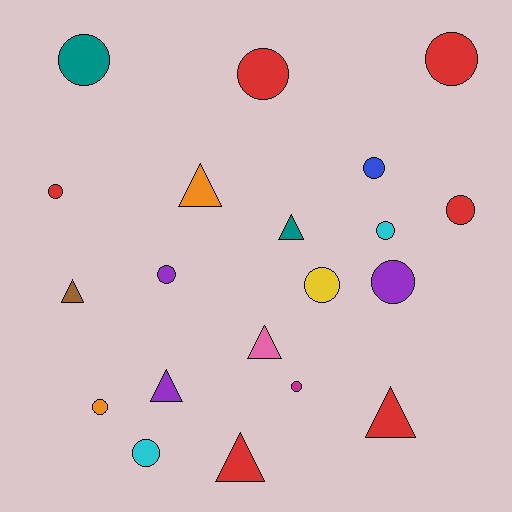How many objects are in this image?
There are 20 objects.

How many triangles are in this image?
There are 7 triangles.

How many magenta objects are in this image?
There is 1 magenta object.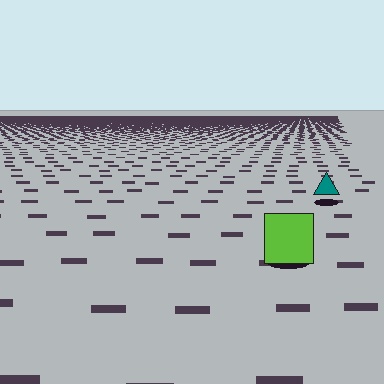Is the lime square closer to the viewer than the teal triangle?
Yes. The lime square is closer — you can tell from the texture gradient: the ground texture is coarser near it.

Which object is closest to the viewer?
The lime square is closest. The texture marks near it are larger and more spread out.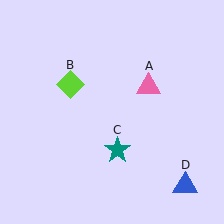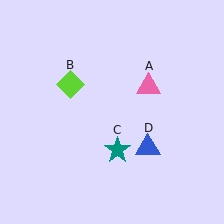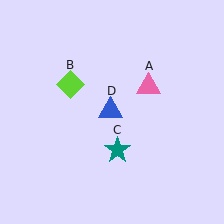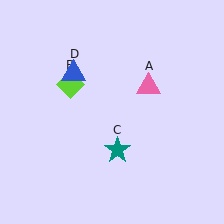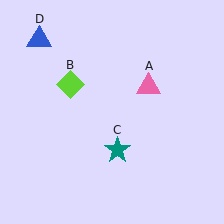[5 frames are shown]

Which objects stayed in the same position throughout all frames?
Pink triangle (object A) and lime diamond (object B) and teal star (object C) remained stationary.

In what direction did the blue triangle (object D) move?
The blue triangle (object D) moved up and to the left.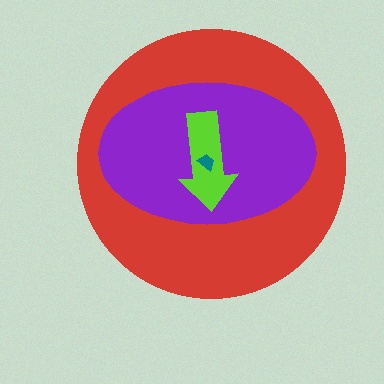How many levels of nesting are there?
4.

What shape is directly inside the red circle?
The purple ellipse.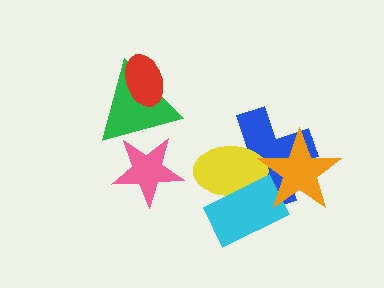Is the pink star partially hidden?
Yes, it is partially covered by another shape.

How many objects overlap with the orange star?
3 objects overlap with the orange star.